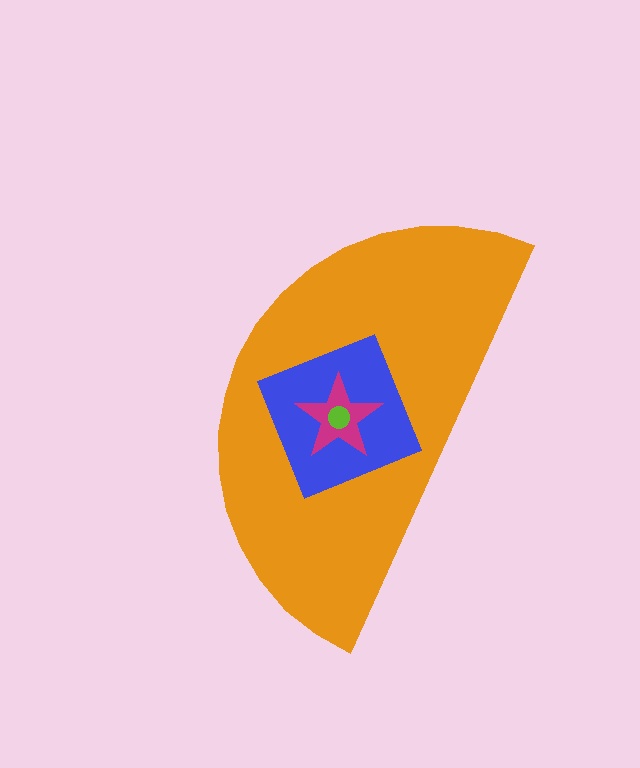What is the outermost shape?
The orange semicircle.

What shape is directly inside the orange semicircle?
The blue square.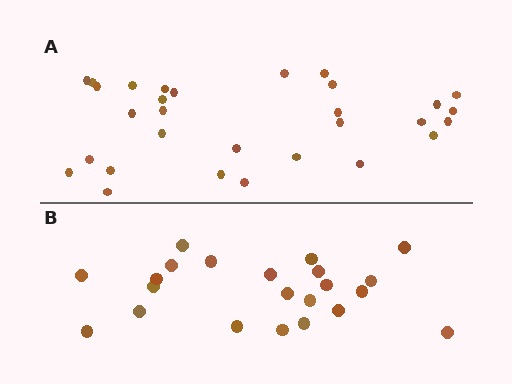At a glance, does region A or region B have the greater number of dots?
Region A (the top region) has more dots.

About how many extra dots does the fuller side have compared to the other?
Region A has roughly 8 or so more dots than region B.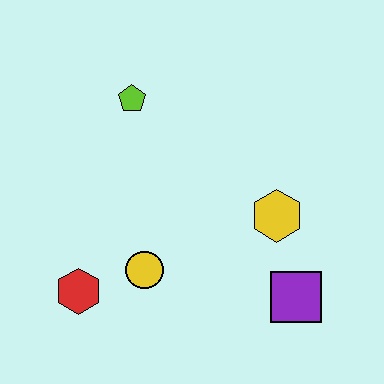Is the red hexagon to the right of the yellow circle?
No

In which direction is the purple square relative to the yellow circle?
The purple square is to the right of the yellow circle.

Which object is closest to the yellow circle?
The red hexagon is closest to the yellow circle.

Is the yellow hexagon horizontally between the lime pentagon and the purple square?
Yes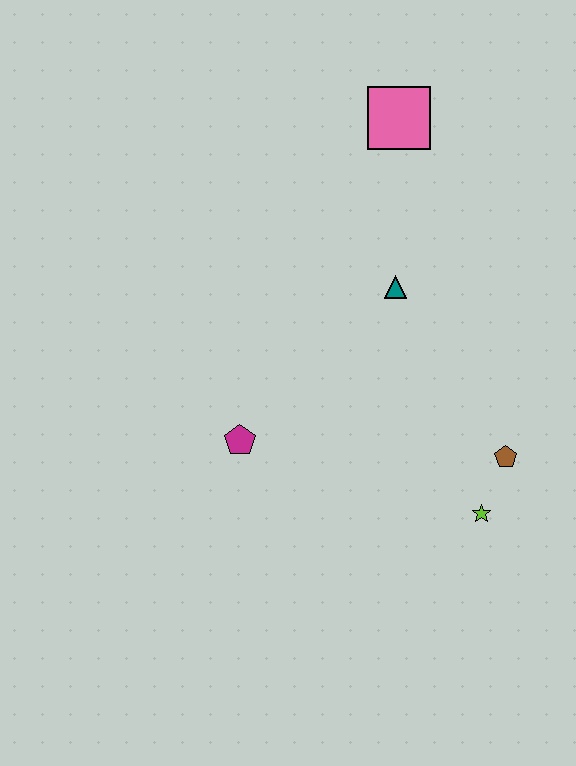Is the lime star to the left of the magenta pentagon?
No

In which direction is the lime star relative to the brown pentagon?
The lime star is below the brown pentagon.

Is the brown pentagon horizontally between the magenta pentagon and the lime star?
No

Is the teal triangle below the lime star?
No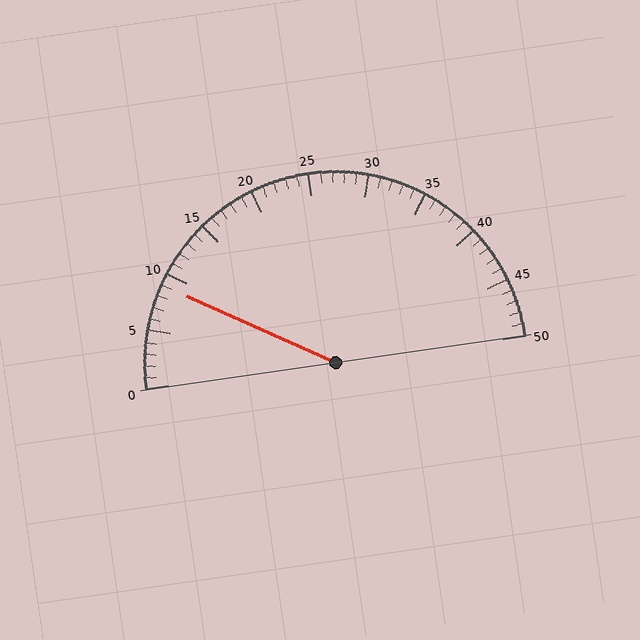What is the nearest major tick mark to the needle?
The nearest major tick mark is 10.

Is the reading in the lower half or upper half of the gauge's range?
The reading is in the lower half of the range (0 to 50).